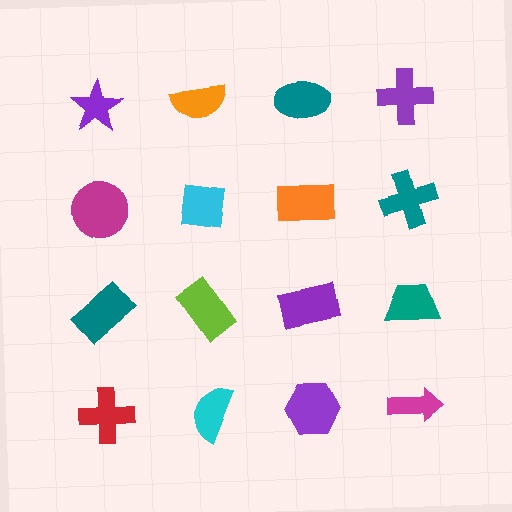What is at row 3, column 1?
A teal rectangle.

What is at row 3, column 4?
A teal trapezoid.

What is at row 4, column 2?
A cyan semicircle.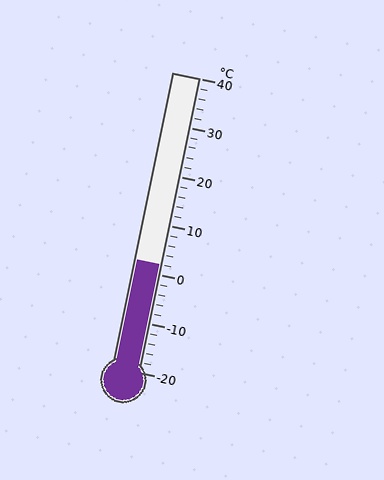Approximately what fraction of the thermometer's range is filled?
The thermometer is filled to approximately 35% of its range.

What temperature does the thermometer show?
The thermometer shows approximately 2°C.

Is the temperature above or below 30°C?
The temperature is below 30°C.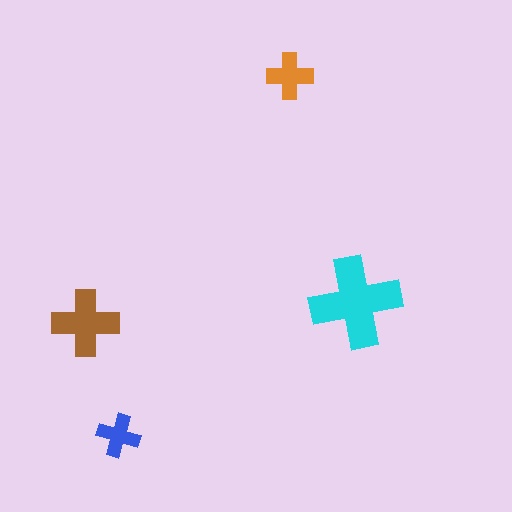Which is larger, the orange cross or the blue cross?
The orange one.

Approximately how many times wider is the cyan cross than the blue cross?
About 2 times wider.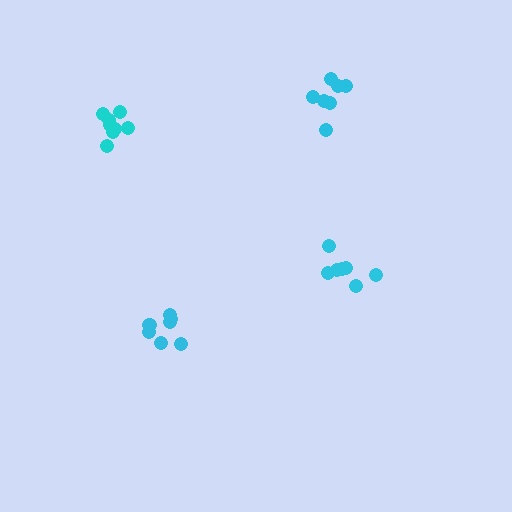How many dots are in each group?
Group 1: 8 dots, Group 2: 7 dots, Group 3: 7 dots, Group 4: 7 dots (29 total).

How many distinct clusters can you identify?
There are 4 distinct clusters.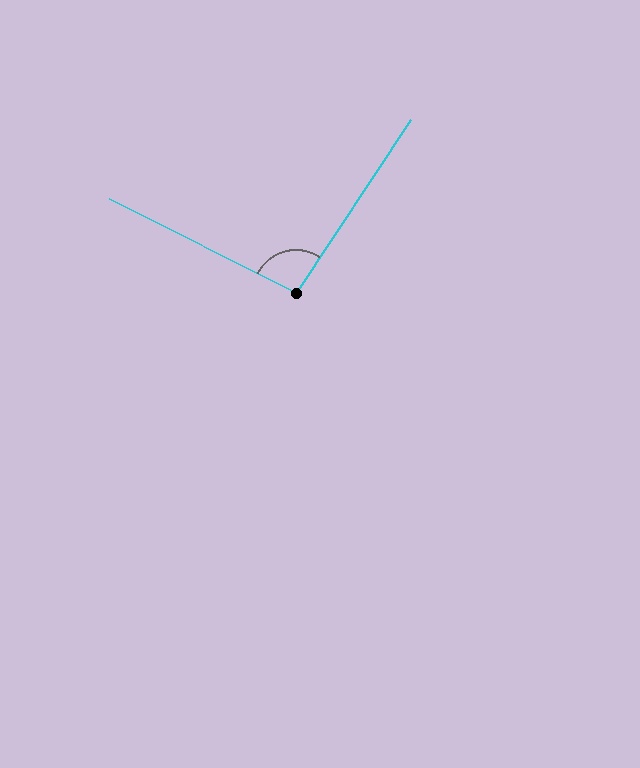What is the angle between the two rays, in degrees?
Approximately 97 degrees.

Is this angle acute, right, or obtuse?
It is obtuse.